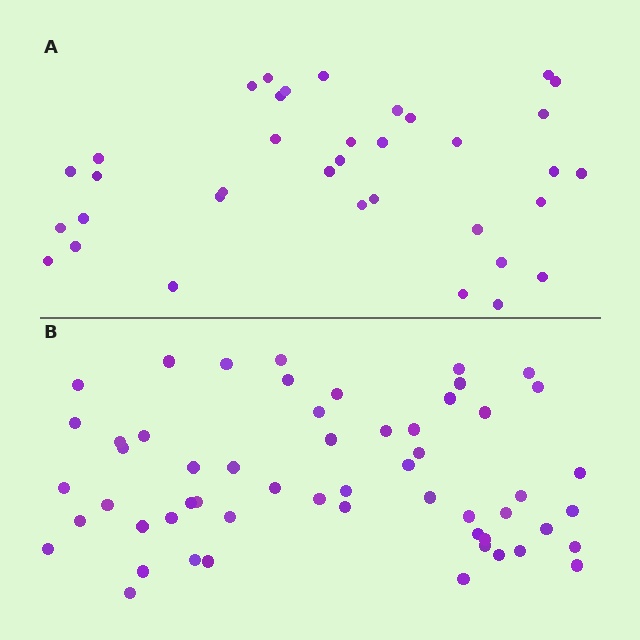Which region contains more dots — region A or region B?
Region B (the bottom region) has more dots.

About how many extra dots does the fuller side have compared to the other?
Region B has approximately 20 more dots than region A.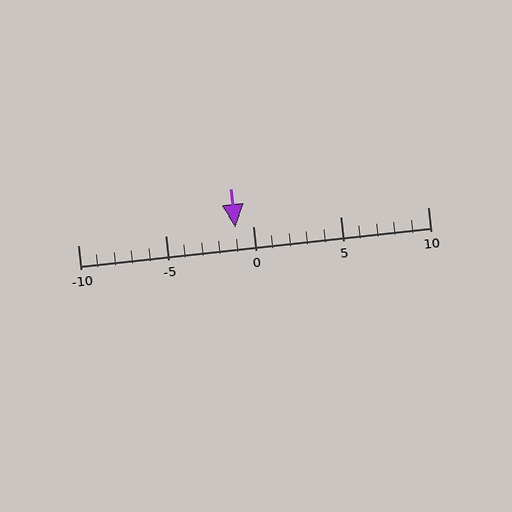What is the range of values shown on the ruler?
The ruler shows values from -10 to 10.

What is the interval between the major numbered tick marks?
The major tick marks are spaced 5 units apart.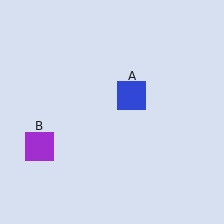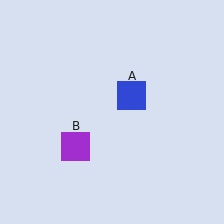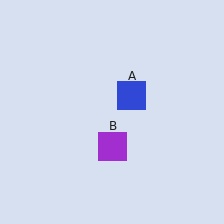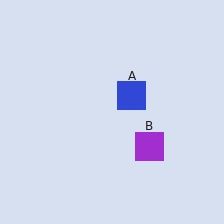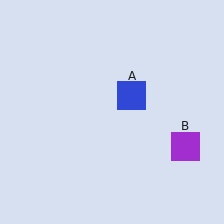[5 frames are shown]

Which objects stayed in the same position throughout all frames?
Blue square (object A) remained stationary.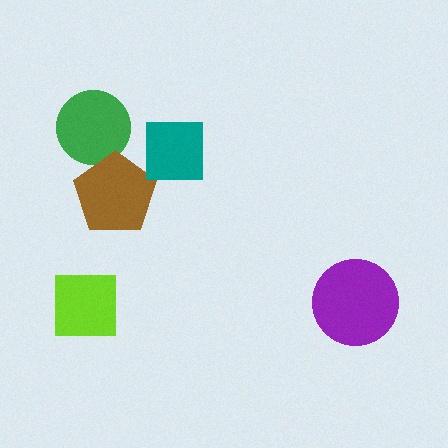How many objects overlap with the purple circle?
0 objects overlap with the purple circle.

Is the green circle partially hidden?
Yes, it is partially covered by another shape.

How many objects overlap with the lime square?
0 objects overlap with the lime square.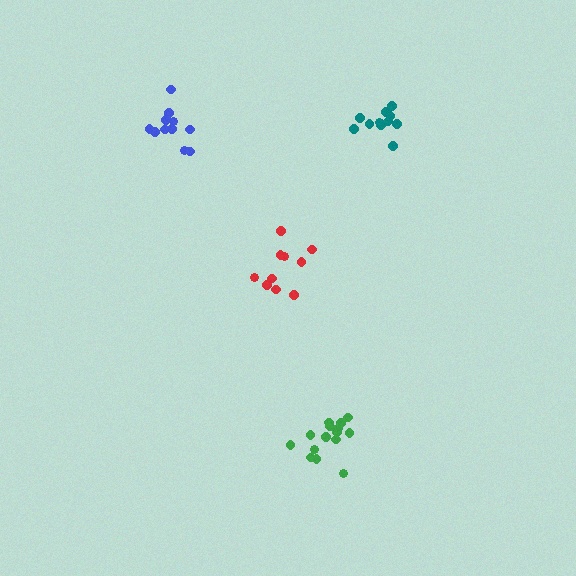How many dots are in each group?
Group 1: 11 dots, Group 2: 11 dots, Group 3: 10 dots, Group 4: 15 dots (47 total).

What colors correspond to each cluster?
The clusters are colored: teal, blue, red, green.